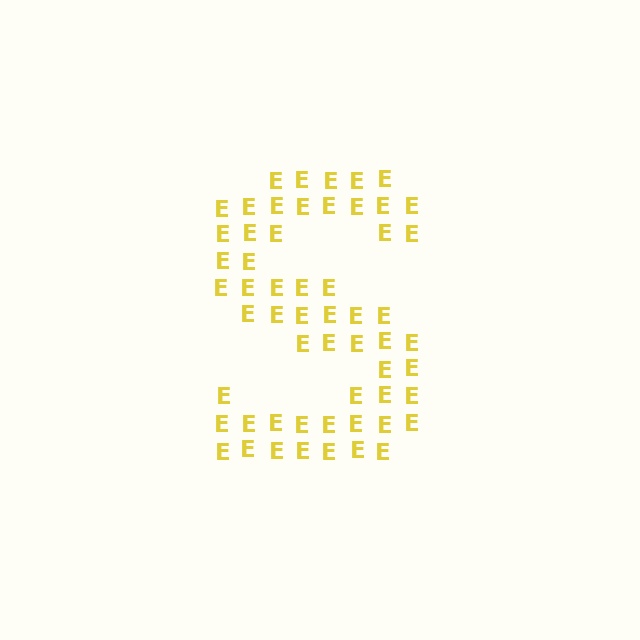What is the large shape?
The large shape is the letter S.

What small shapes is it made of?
It is made of small letter E's.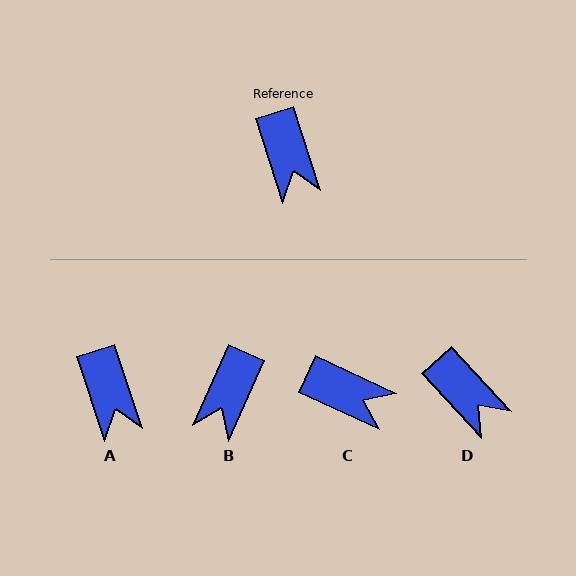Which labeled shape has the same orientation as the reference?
A.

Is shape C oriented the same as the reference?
No, it is off by about 47 degrees.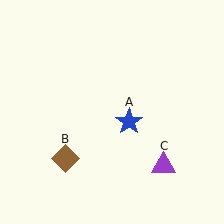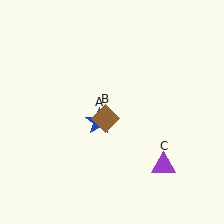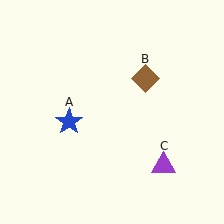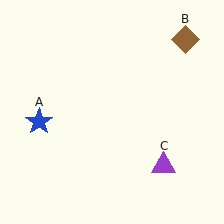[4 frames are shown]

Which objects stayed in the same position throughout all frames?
Purple triangle (object C) remained stationary.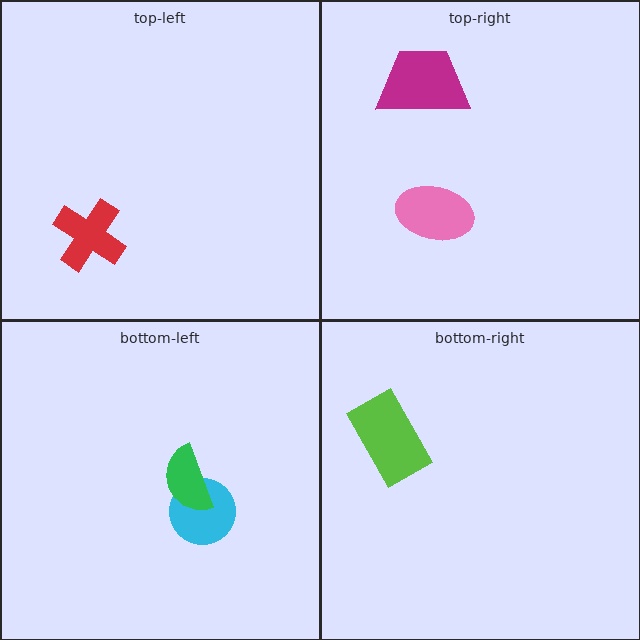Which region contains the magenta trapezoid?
The top-right region.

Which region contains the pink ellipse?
The top-right region.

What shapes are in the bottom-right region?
The lime rectangle.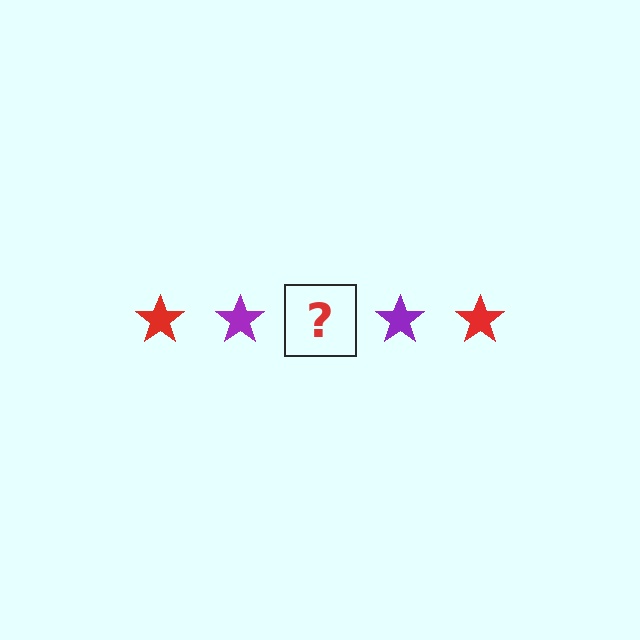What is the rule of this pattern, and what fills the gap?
The rule is that the pattern cycles through red, purple stars. The gap should be filled with a red star.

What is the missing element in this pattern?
The missing element is a red star.